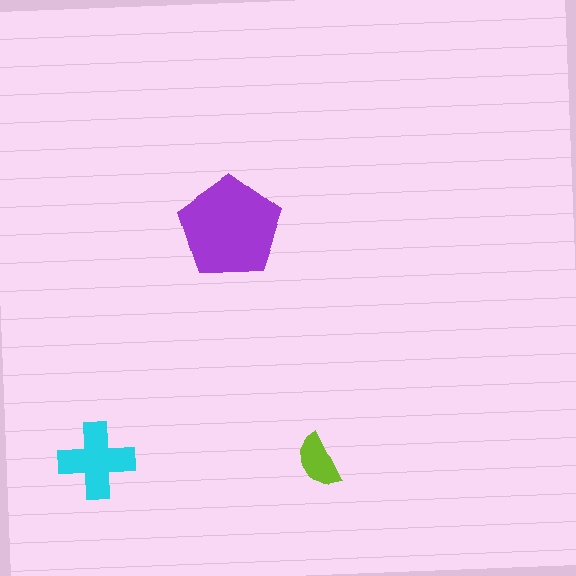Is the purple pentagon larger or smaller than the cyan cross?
Larger.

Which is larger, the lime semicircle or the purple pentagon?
The purple pentagon.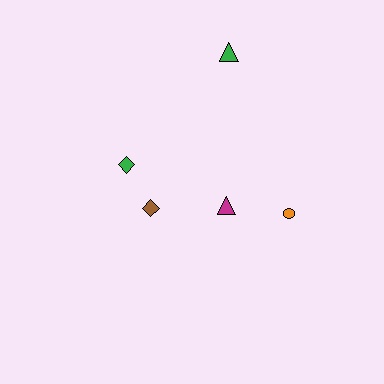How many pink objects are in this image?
There are no pink objects.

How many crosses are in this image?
There are no crosses.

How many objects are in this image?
There are 5 objects.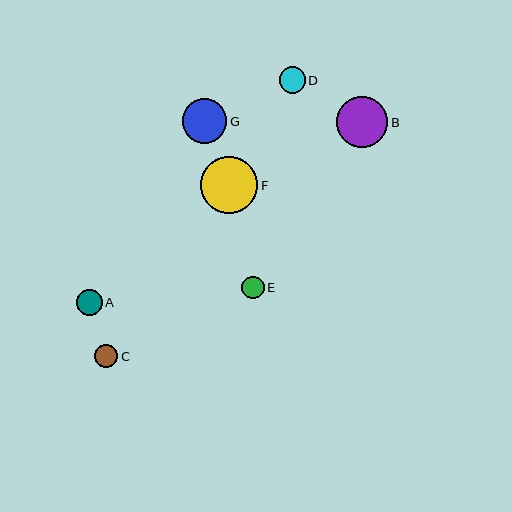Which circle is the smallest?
Circle E is the smallest with a size of approximately 22 pixels.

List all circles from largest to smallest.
From largest to smallest: F, B, G, D, A, C, E.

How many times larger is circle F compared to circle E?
Circle F is approximately 2.5 times the size of circle E.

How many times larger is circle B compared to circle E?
Circle B is approximately 2.3 times the size of circle E.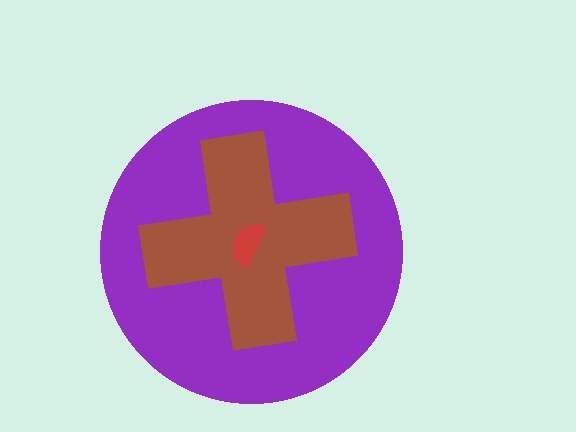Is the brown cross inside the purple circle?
Yes.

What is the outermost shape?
The purple circle.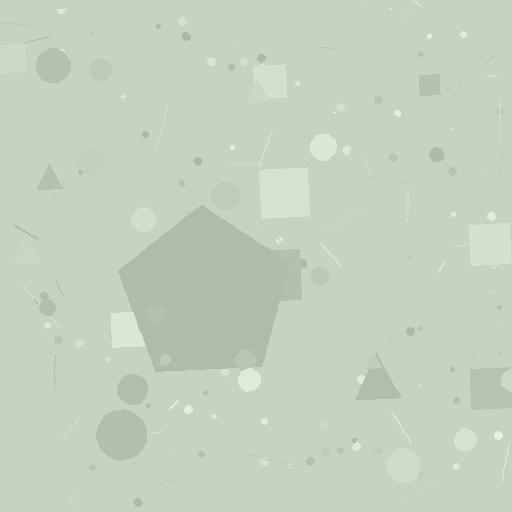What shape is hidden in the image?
A pentagon is hidden in the image.